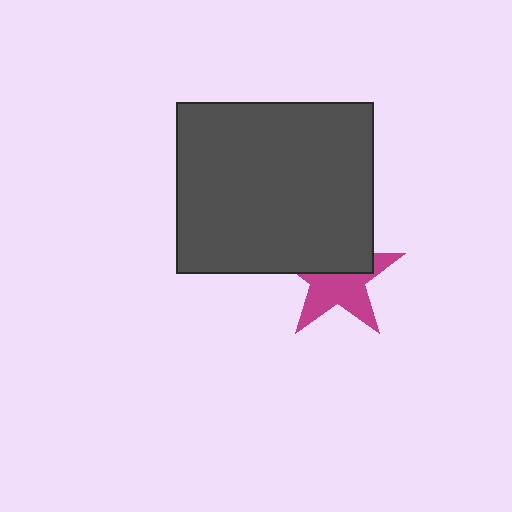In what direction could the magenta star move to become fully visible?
The magenta star could move down. That would shift it out from behind the dark gray rectangle entirely.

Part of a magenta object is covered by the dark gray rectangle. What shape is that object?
It is a star.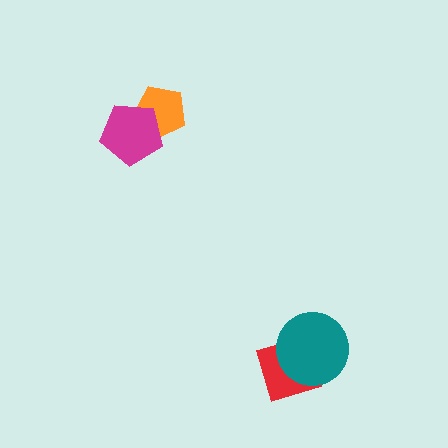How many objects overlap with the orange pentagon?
1 object overlaps with the orange pentagon.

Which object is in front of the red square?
The teal circle is in front of the red square.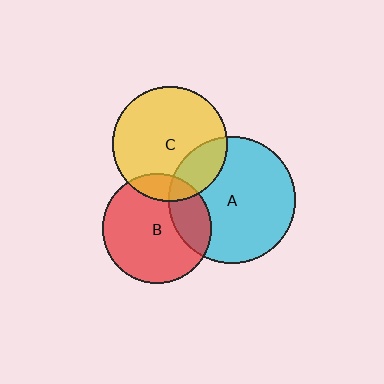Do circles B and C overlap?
Yes.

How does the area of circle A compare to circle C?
Approximately 1.2 times.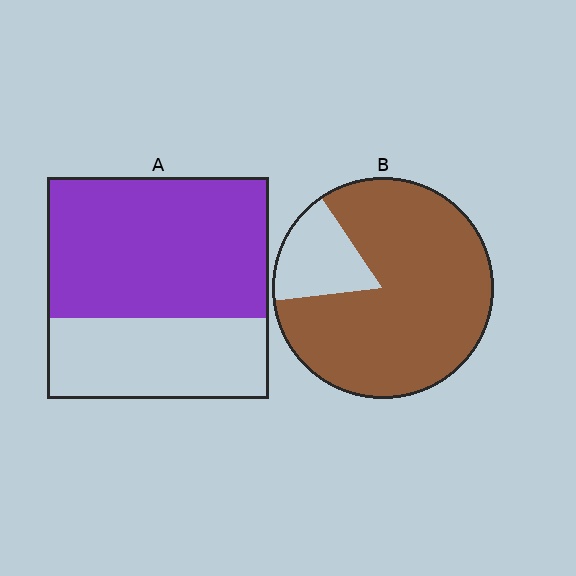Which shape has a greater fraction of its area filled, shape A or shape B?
Shape B.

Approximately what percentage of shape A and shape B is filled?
A is approximately 65% and B is approximately 85%.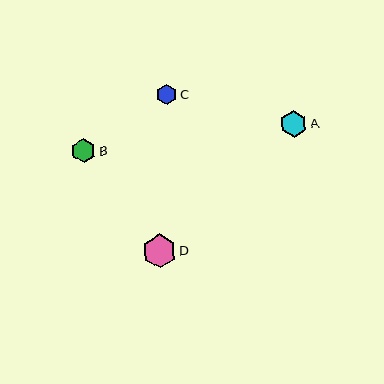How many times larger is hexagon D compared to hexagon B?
Hexagon D is approximately 1.4 times the size of hexagon B.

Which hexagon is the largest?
Hexagon D is the largest with a size of approximately 34 pixels.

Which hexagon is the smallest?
Hexagon C is the smallest with a size of approximately 21 pixels.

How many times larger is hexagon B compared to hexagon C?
Hexagon B is approximately 1.2 times the size of hexagon C.